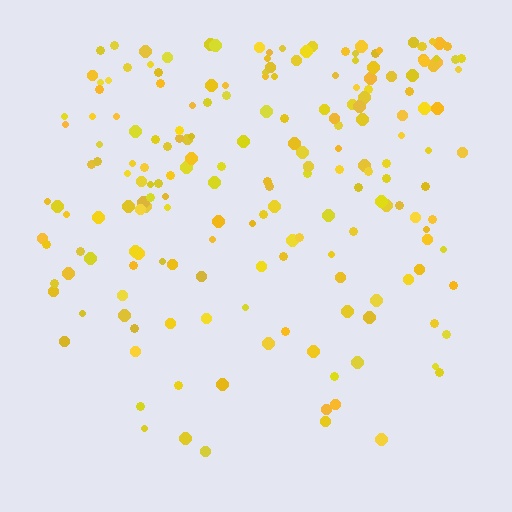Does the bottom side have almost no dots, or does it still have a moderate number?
Still a moderate number, just noticeably fewer than the top.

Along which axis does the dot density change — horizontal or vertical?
Vertical.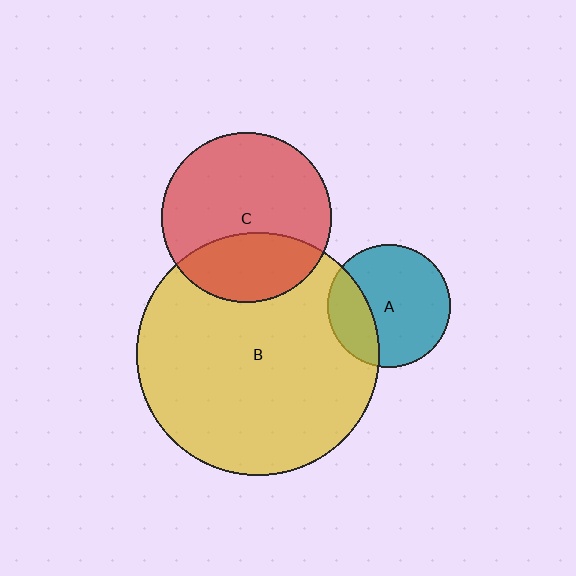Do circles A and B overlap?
Yes.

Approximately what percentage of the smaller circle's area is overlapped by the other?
Approximately 25%.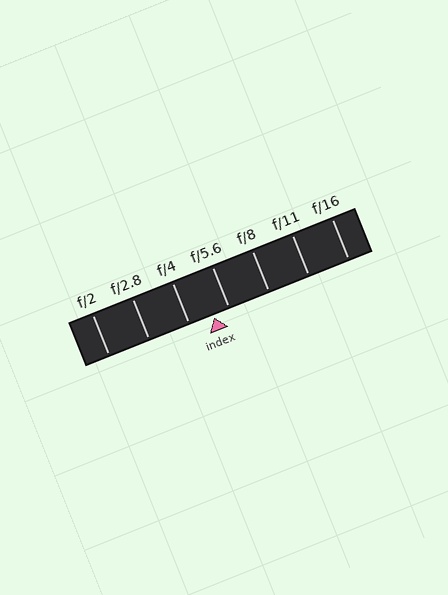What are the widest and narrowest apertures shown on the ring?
The widest aperture shown is f/2 and the narrowest is f/16.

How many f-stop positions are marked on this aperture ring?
There are 7 f-stop positions marked.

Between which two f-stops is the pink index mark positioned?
The index mark is between f/4 and f/5.6.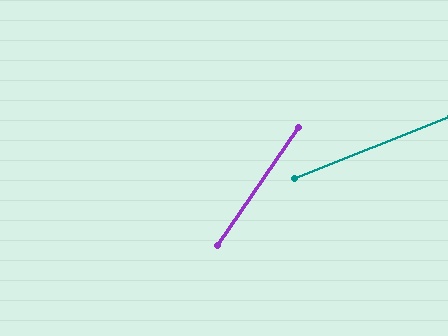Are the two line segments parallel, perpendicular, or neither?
Neither parallel nor perpendicular — they differ by about 34°.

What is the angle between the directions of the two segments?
Approximately 34 degrees.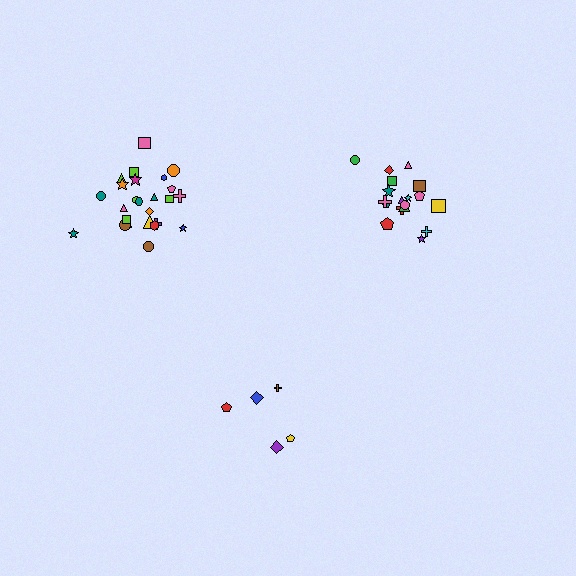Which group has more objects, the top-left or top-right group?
The top-left group.